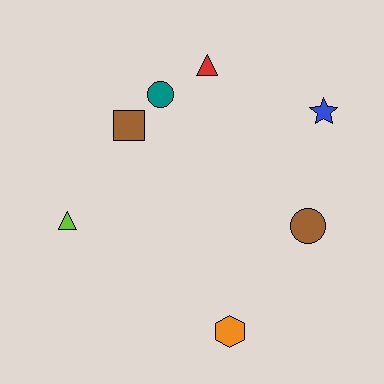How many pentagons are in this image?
There are no pentagons.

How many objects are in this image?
There are 7 objects.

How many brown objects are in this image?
There are 2 brown objects.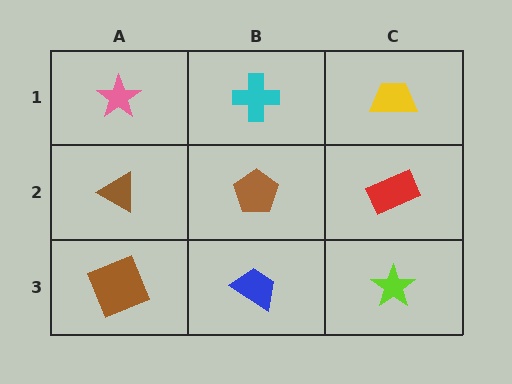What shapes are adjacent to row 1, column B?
A brown pentagon (row 2, column B), a pink star (row 1, column A), a yellow trapezoid (row 1, column C).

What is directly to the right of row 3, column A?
A blue trapezoid.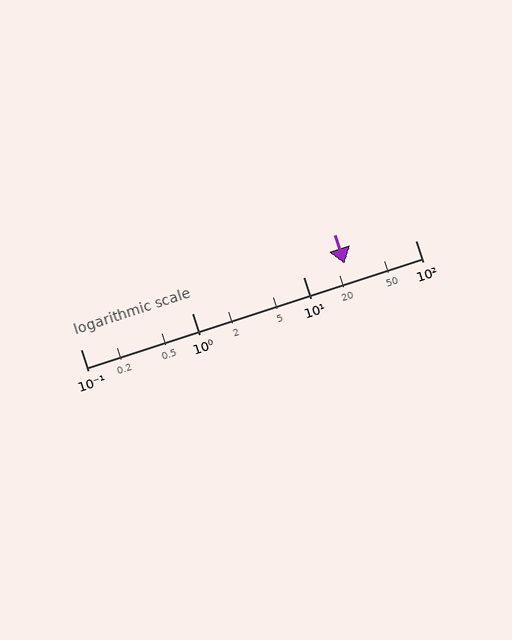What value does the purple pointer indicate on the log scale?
The pointer indicates approximately 23.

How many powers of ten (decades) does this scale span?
The scale spans 3 decades, from 0.1 to 100.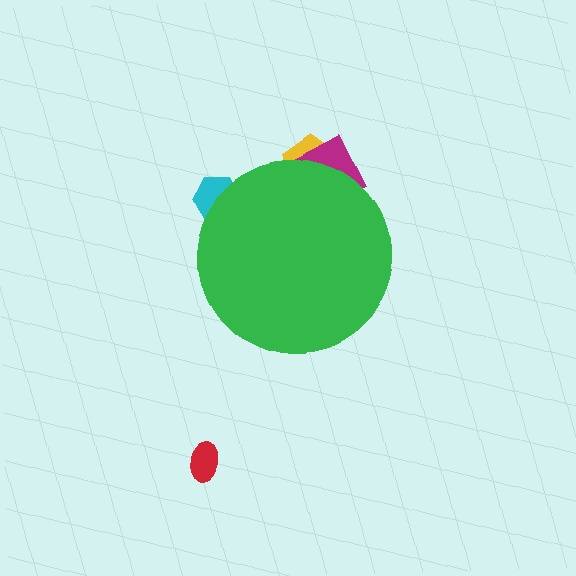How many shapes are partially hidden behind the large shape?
3 shapes are partially hidden.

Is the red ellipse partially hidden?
No, the red ellipse is fully visible.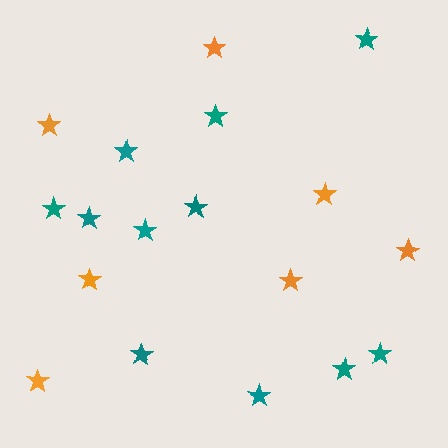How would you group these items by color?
There are 2 groups: one group of teal stars (11) and one group of orange stars (7).